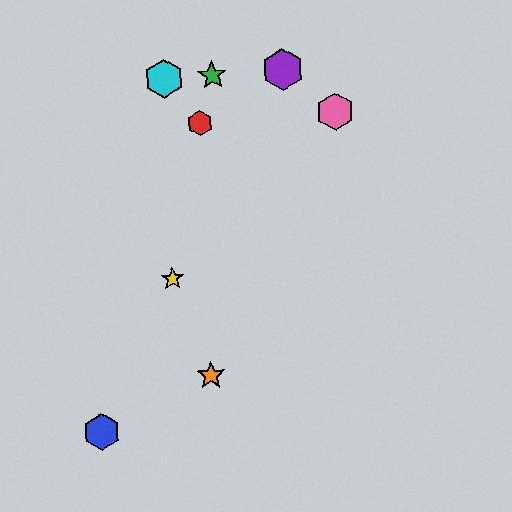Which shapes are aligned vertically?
The yellow star, the cyan hexagon are aligned vertically.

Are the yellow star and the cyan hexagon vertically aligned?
Yes, both are at x≈172.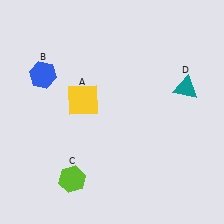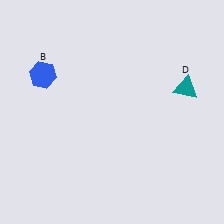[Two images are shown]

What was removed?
The lime hexagon (C), the yellow square (A) were removed in Image 2.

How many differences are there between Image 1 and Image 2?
There are 2 differences between the two images.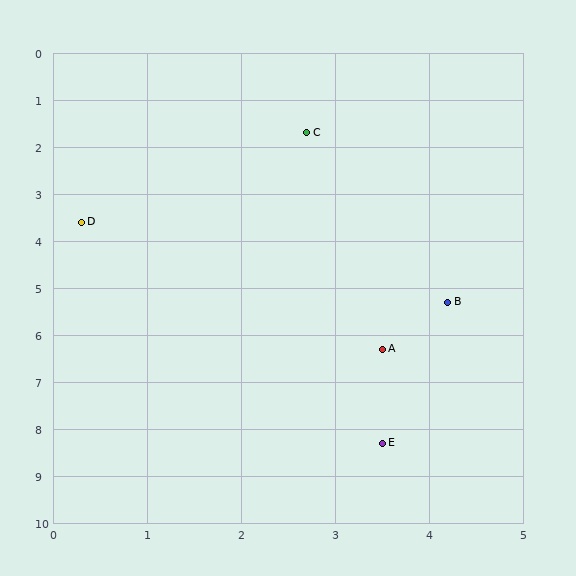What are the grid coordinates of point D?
Point D is at approximately (0.3, 3.6).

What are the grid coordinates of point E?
Point E is at approximately (3.5, 8.3).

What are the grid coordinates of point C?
Point C is at approximately (2.7, 1.7).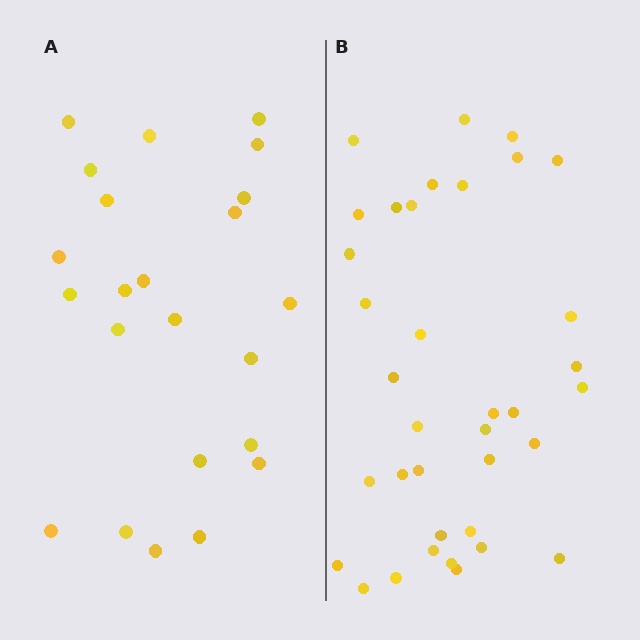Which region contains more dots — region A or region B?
Region B (the right region) has more dots.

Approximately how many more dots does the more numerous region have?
Region B has approximately 15 more dots than region A.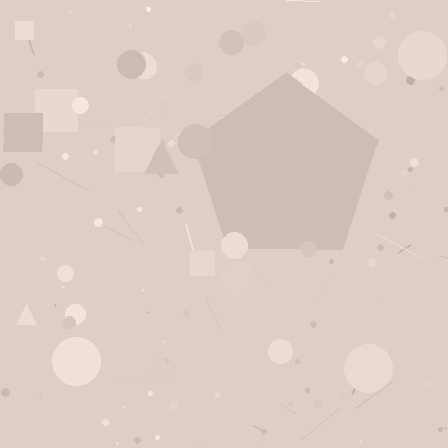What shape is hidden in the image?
A pentagon is hidden in the image.